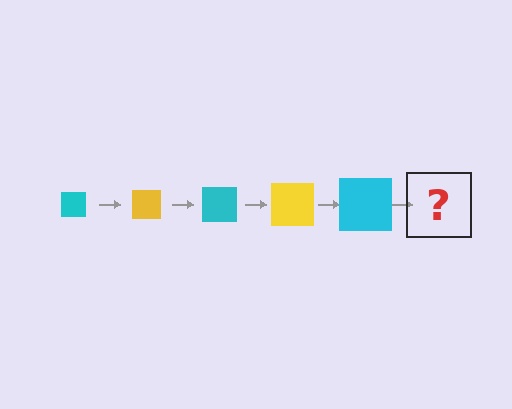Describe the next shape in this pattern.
It should be a yellow square, larger than the previous one.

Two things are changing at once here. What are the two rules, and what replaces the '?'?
The two rules are that the square grows larger each step and the color cycles through cyan and yellow. The '?' should be a yellow square, larger than the previous one.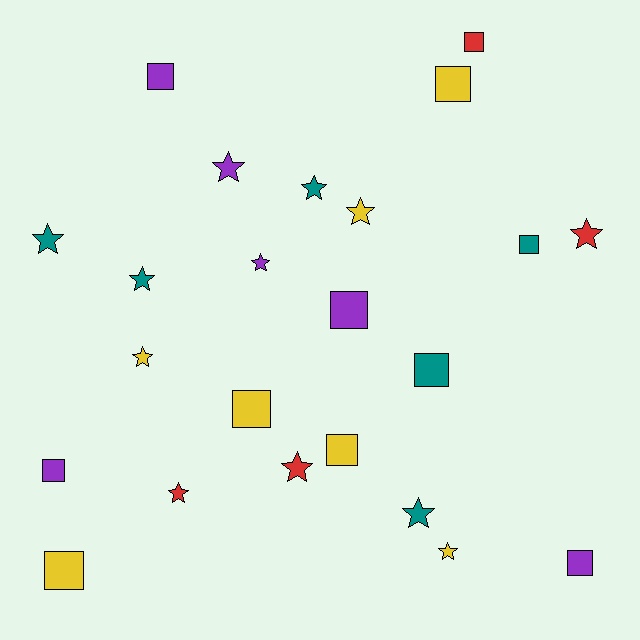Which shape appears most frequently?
Star, with 12 objects.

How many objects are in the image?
There are 23 objects.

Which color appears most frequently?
Yellow, with 7 objects.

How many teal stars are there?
There are 4 teal stars.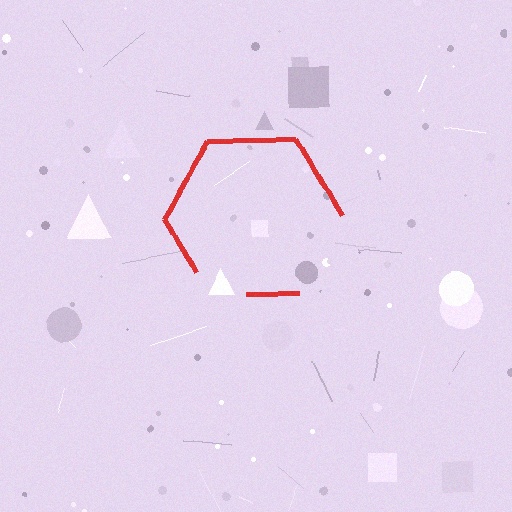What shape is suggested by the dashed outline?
The dashed outline suggests a hexagon.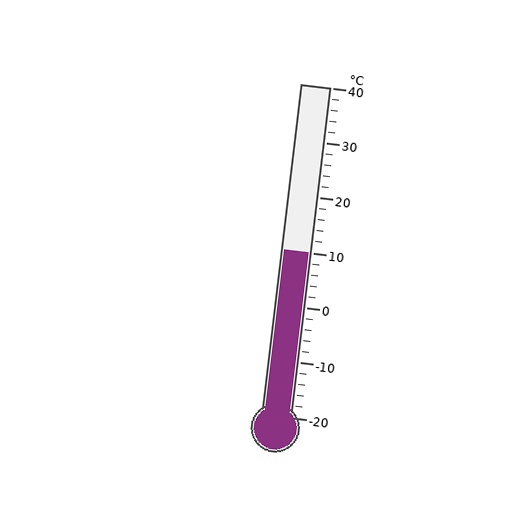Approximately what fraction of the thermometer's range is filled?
The thermometer is filled to approximately 50% of its range.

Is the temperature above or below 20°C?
The temperature is below 20°C.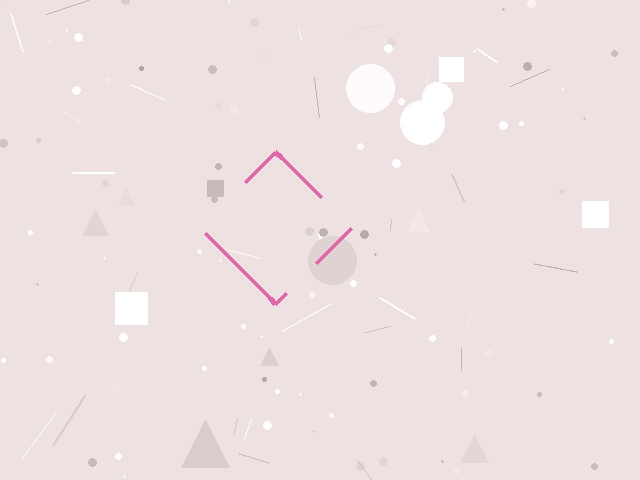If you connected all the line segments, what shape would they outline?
They would outline a diamond.